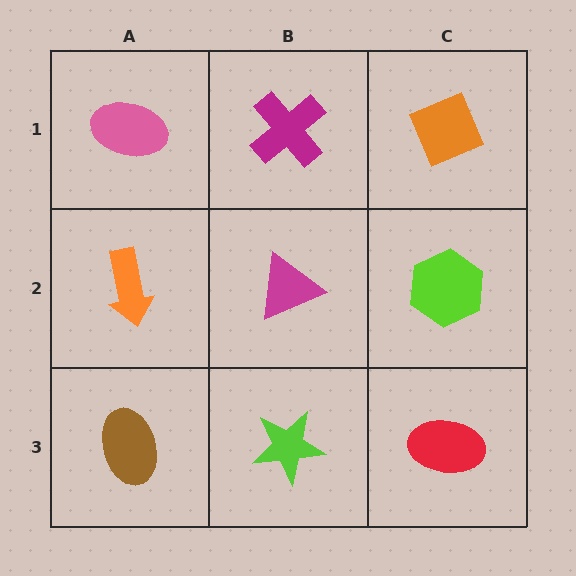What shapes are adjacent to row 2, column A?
A pink ellipse (row 1, column A), a brown ellipse (row 3, column A), a magenta triangle (row 2, column B).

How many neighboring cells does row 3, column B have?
3.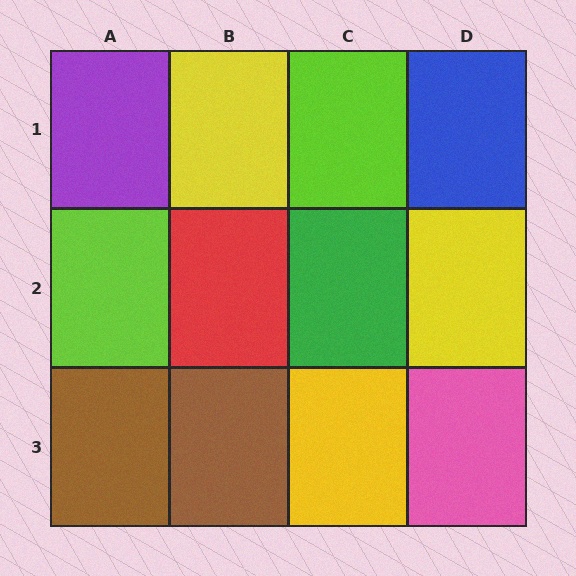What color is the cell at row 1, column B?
Yellow.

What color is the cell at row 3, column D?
Pink.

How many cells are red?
1 cell is red.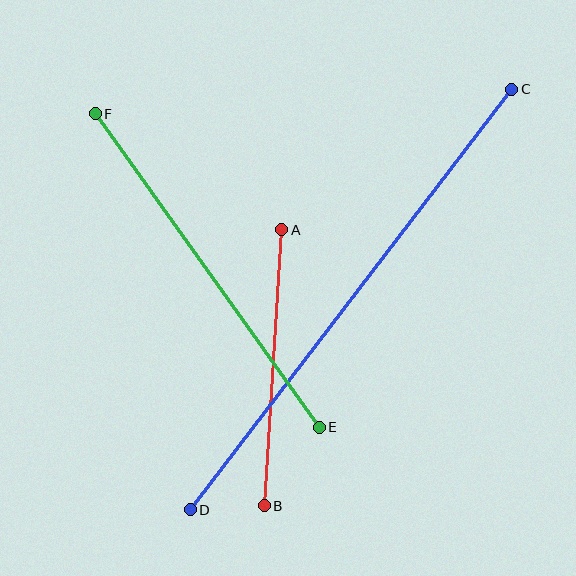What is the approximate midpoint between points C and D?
The midpoint is at approximately (351, 300) pixels.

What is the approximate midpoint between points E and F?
The midpoint is at approximately (207, 271) pixels.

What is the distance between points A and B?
The distance is approximately 276 pixels.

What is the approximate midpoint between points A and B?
The midpoint is at approximately (273, 368) pixels.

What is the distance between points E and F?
The distance is approximately 385 pixels.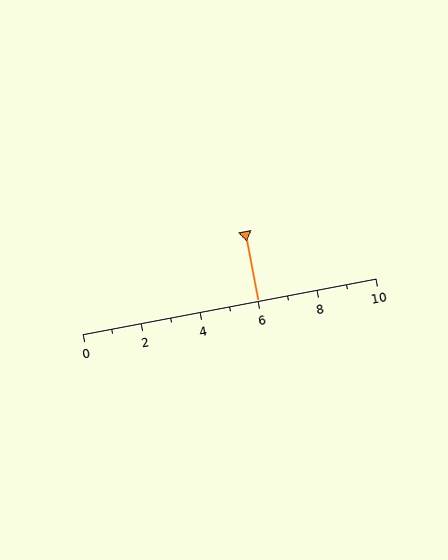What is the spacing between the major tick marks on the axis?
The major ticks are spaced 2 apart.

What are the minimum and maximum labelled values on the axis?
The axis runs from 0 to 10.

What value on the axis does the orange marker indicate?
The marker indicates approximately 6.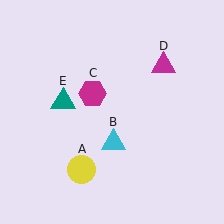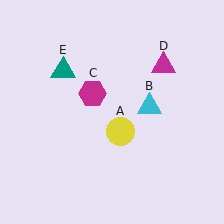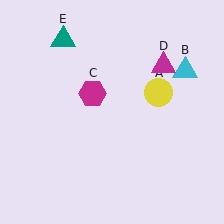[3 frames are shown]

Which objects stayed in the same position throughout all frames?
Magenta hexagon (object C) and magenta triangle (object D) remained stationary.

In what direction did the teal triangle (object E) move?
The teal triangle (object E) moved up.